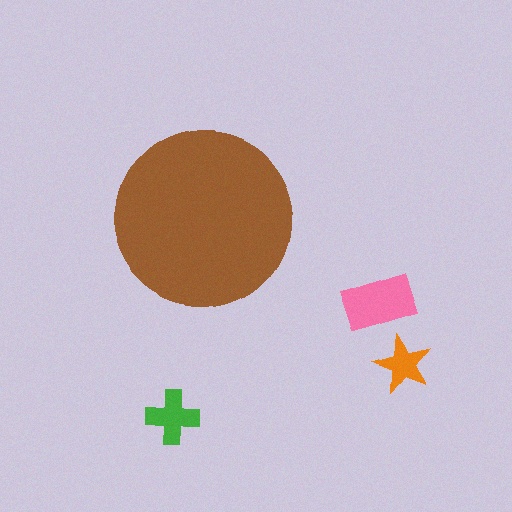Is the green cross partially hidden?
No, the green cross is fully visible.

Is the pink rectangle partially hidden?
No, the pink rectangle is fully visible.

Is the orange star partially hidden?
No, the orange star is fully visible.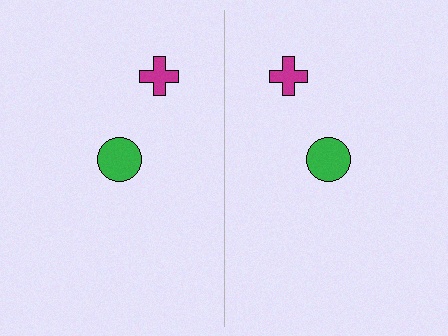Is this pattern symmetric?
Yes, this pattern has bilateral (reflection) symmetry.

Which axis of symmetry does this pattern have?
The pattern has a vertical axis of symmetry running through the center of the image.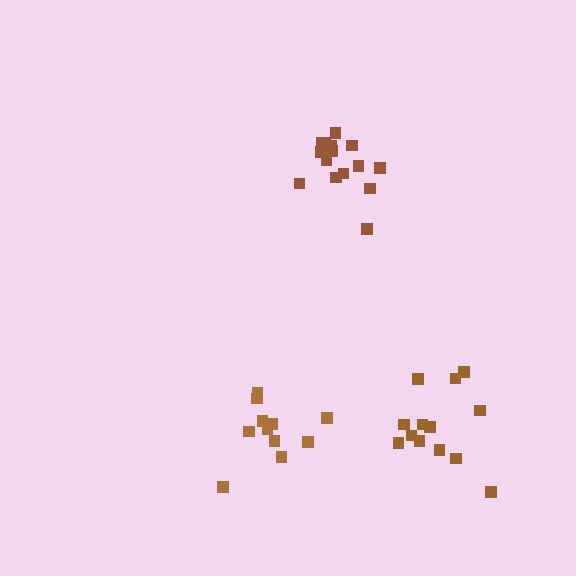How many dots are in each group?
Group 1: 15 dots, Group 2: 11 dots, Group 3: 13 dots (39 total).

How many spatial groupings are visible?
There are 3 spatial groupings.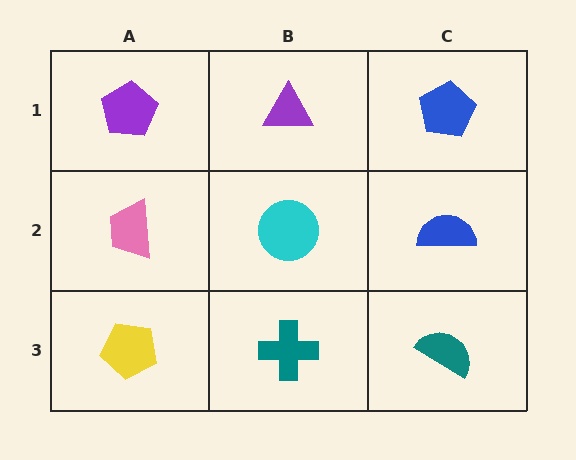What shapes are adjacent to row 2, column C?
A blue pentagon (row 1, column C), a teal semicircle (row 3, column C), a cyan circle (row 2, column B).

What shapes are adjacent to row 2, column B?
A purple triangle (row 1, column B), a teal cross (row 3, column B), a pink trapezoid (row 2, column A), a blue semicircle (row 2, column C).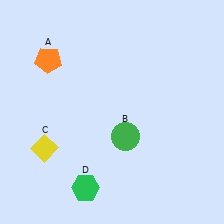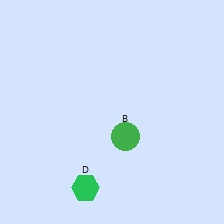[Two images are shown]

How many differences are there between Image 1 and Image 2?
There are 2 differences between the two images.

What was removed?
The orange pentagon (A), the yellow diamond (C) were removed in Image 2.